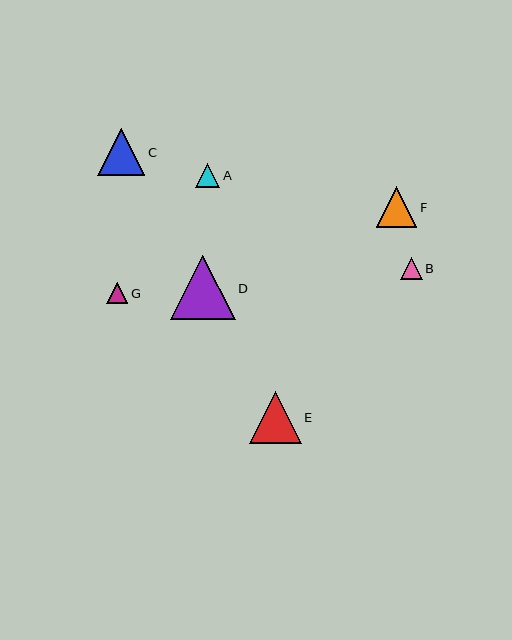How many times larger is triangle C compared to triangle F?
Triangle C is approximately 1.2 times the size of triangle F.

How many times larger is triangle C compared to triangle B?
Triangle C is approximately 2.2 times the size of triangle B.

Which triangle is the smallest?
Triangle G is the smallest with a size of approximately 21 pixels.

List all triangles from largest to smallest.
From largest to smallest: D, E, C, F, A, B, G.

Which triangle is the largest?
Triangle D is the largest with a size of approximately 64 pixels.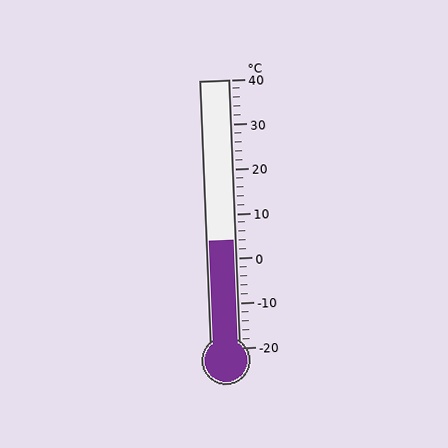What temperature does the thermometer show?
The thermometer shows approximately 4°C.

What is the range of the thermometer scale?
The thermometer scale ranges from -20°C to 40°C.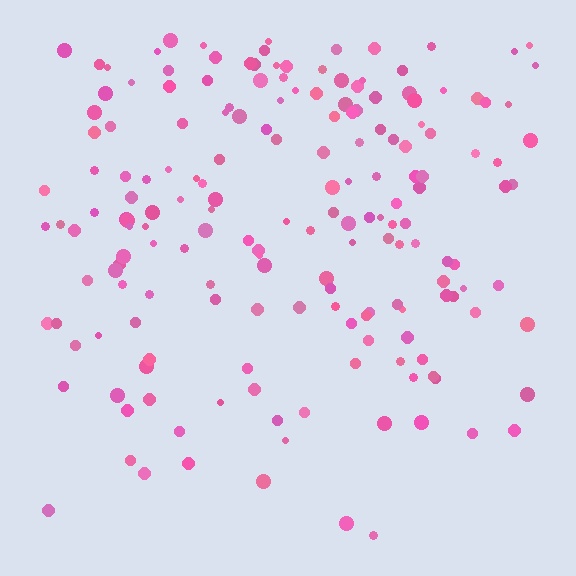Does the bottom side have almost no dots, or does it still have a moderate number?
Still a moderate number, just noticeably fewer than the top.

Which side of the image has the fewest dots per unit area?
The bottom.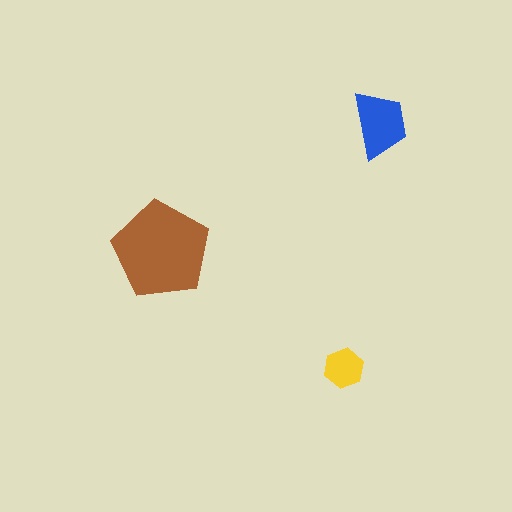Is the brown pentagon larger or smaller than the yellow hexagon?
Larger.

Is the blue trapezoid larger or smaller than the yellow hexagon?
Larger.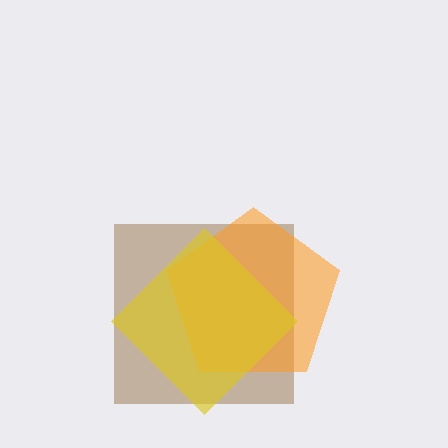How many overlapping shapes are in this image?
There are 3 overlapping shapes in the image.